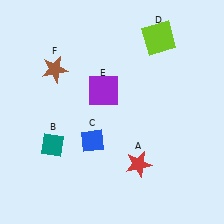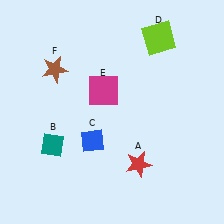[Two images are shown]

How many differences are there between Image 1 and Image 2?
There is 1 difference between the two images.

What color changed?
The square (E) changed from purple in Image 1 to magenta in Image 2.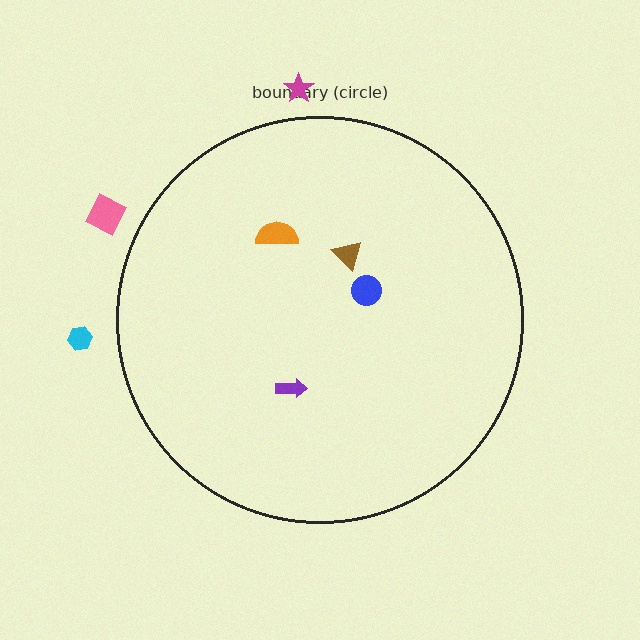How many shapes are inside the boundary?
4 inside, 3 outside.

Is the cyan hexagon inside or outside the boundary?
Outside.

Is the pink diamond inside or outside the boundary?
Outside.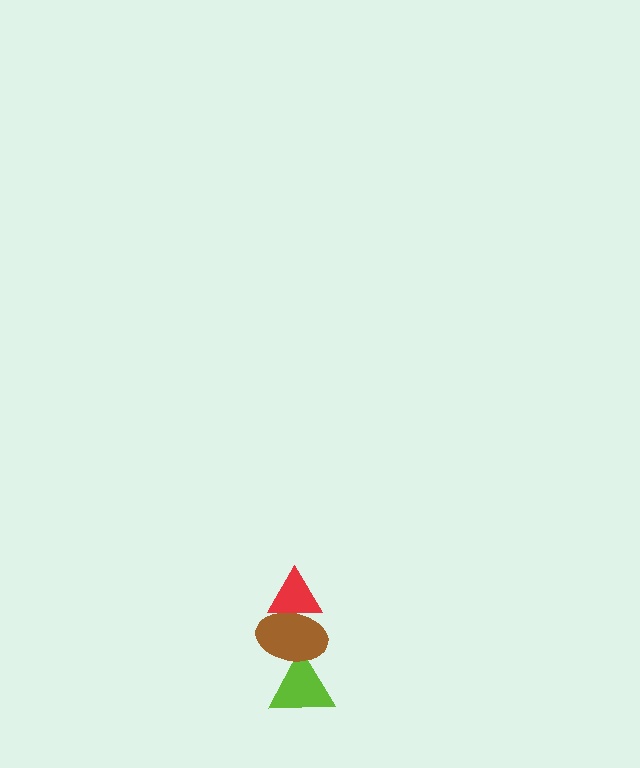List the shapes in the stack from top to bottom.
From top to bottom: the red triangle, the brown ellipse, the lime triangle.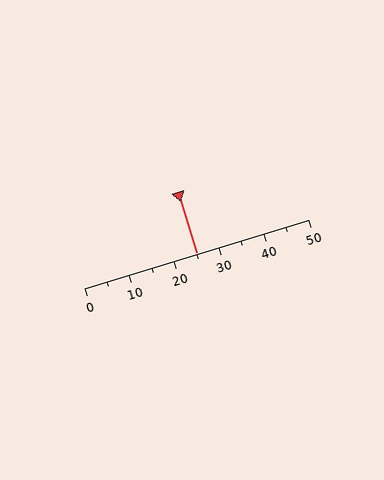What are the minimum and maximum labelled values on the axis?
The axis runs from 0 to 50.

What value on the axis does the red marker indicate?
The marker indicates approximately 25.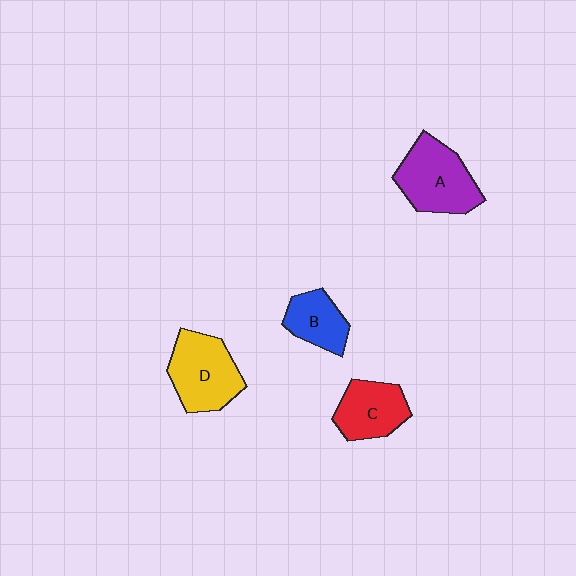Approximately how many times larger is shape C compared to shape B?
Approximately 1.2 times.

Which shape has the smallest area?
Shape B (blue).